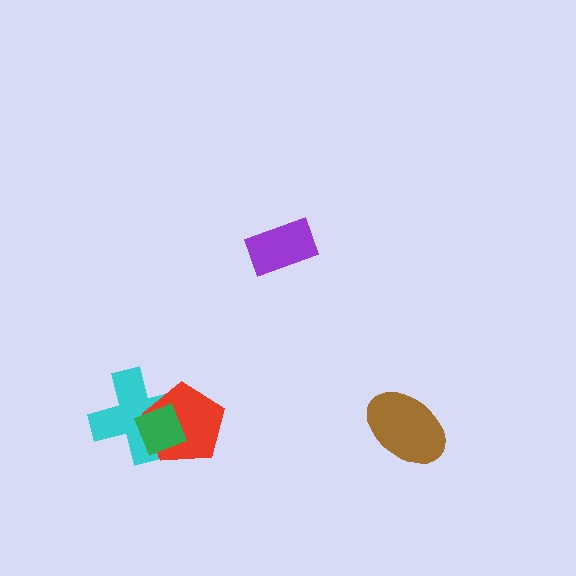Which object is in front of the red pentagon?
The green diamond is in front of the red pentagon.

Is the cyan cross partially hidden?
Yes, it is partially covered by another shape.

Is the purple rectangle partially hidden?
No, no other shape covers it.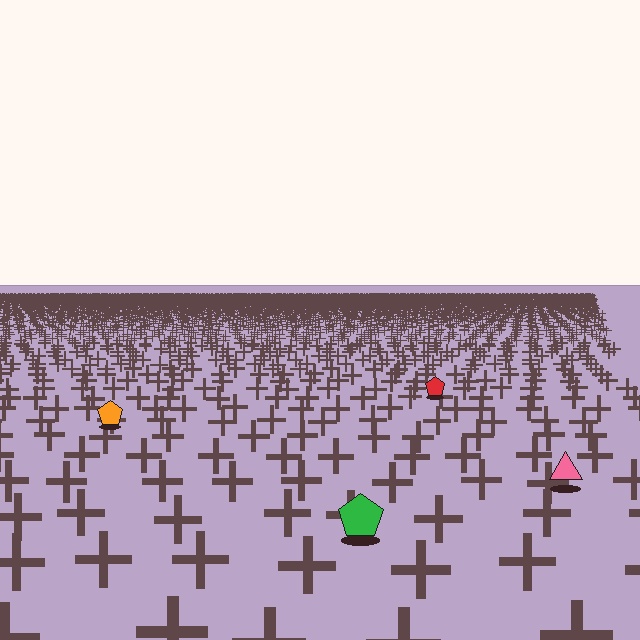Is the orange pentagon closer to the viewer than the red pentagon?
Yes. The orange pentagon is closer — you can tell from the texture gradient: the ground texture is coarser near it.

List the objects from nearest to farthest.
From nearest to farthest: the green pentagon, the pink triangle, the orange pentagon, the red pentagon.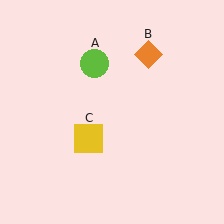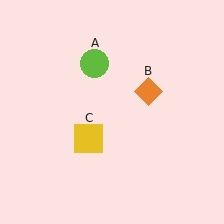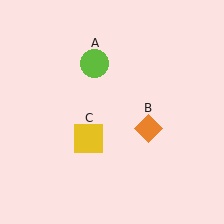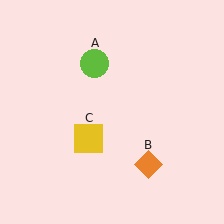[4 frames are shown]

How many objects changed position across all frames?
1 object changed position: orange diamond (object B).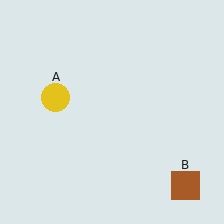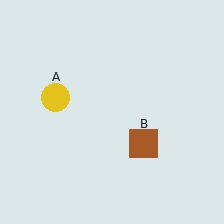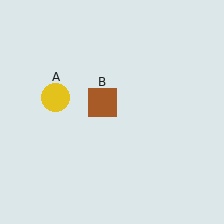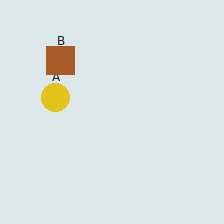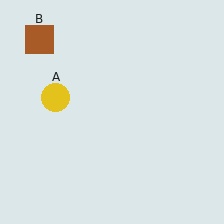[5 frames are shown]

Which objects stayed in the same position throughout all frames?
Yellow circle (object A) remained stationary.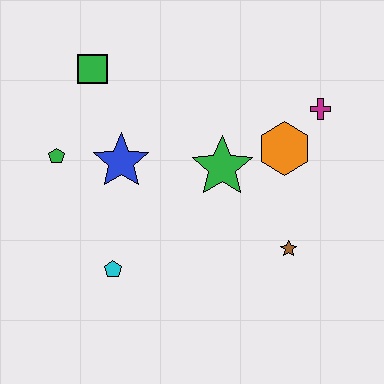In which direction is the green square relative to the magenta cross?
The green square is to the left of the magenta cross.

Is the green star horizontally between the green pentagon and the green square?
No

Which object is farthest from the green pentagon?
The magenta cross is farthest from the green pentagon.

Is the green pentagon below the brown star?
No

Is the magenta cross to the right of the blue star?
Yes